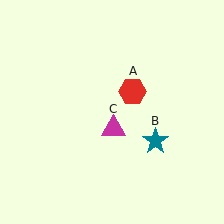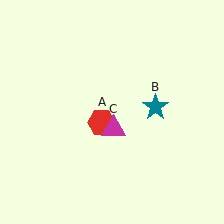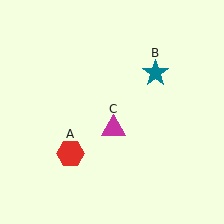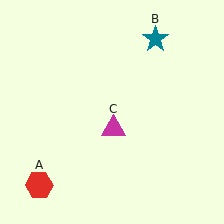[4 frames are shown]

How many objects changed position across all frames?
2 objects changed position: red hexagon (object A), teal star (object B).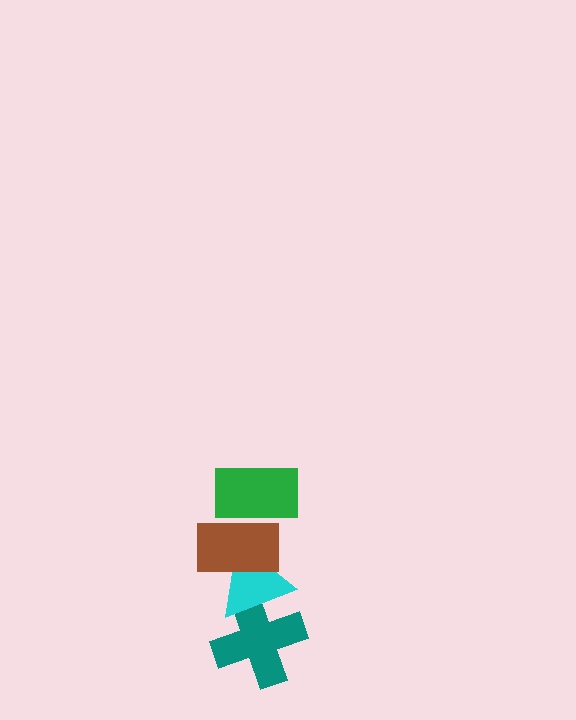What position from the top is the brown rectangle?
The brown rectangle is 2nd from the top.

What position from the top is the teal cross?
The teal cross is 4th from the top.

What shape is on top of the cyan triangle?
The brown rectangle is on top of the cyan triangle.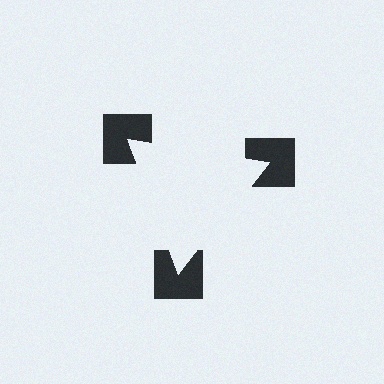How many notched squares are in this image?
There are 3 — one at each vertex of the illusory triangle.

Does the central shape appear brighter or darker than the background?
It typically appears slightly brighter than the background, even though no actual brightness change is drawn.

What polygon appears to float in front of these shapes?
An illusory triangle — its edges are inferred from the aligned wedge cuts in the notched squares, not physically drawn.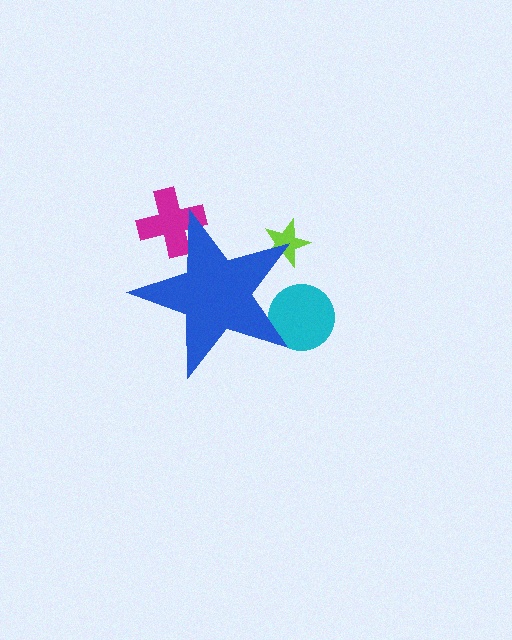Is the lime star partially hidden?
Yes, the lime star is partially hidden behind the blue star.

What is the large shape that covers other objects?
A blue star.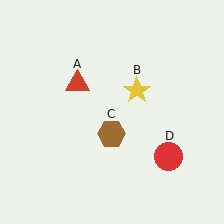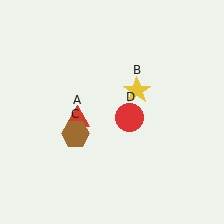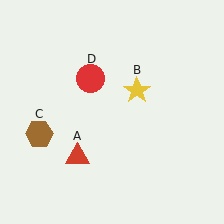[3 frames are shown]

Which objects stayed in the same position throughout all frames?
Yellow star (object B) remained stationary.